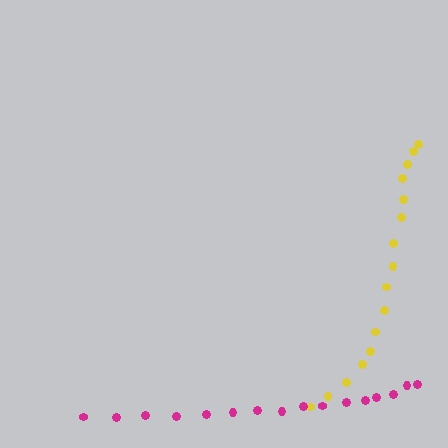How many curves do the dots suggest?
There are 2 distinct paths.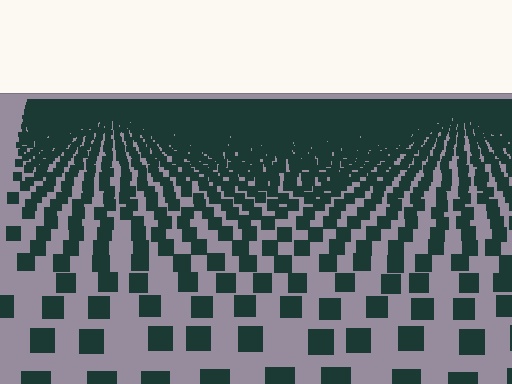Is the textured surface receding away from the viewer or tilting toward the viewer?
The surface is receding away from the viewer. Texture elements get smaller and denser toward the top.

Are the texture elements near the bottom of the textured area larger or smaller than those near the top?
Larger. Near the bottom, elements are closer to the viewer and appear at a bigger on-screen size.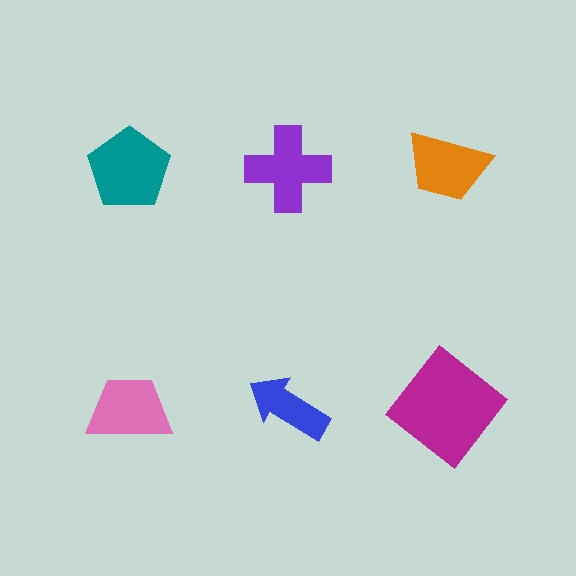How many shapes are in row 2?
3 shapes.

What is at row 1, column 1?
A teal pentagon.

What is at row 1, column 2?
A purple cross.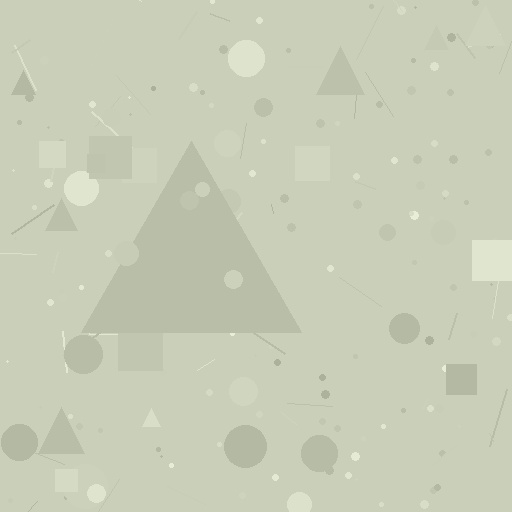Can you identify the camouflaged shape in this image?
The camouflaged shape is a triangle.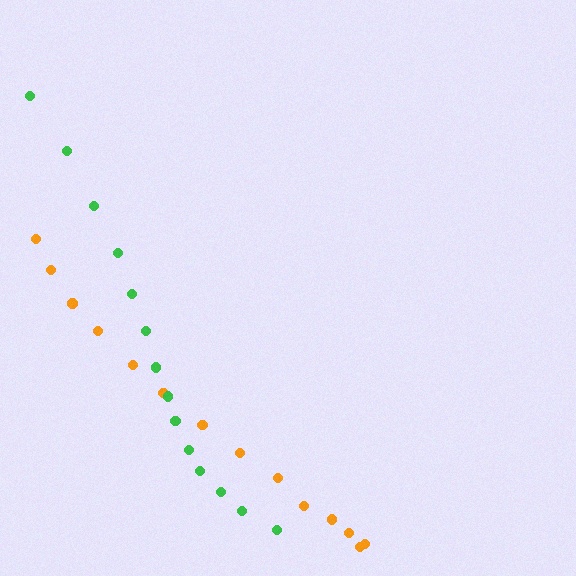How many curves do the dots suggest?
There are 2 distinct paths.